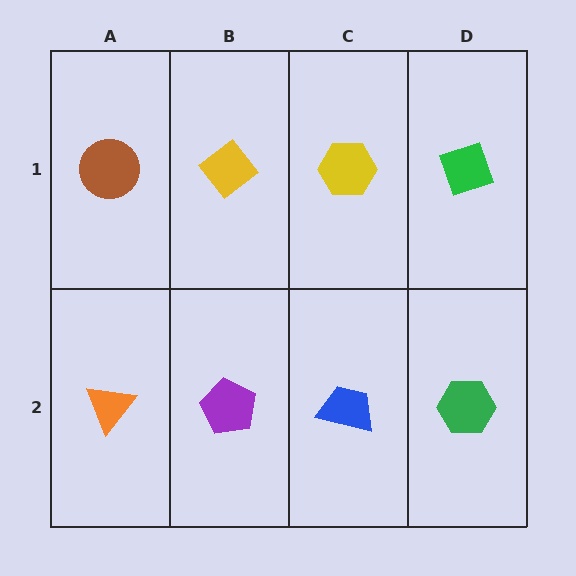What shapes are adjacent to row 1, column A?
An orange triangle (row 2, column A), a yellow diamond (row 1, column B).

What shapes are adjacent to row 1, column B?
A purple pentagon (row 2, column B), a brown circle (row 1, column A), a yellow hexagon (row 1, column C).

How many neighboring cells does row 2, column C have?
3.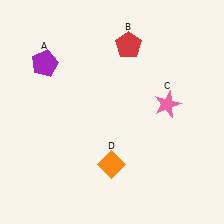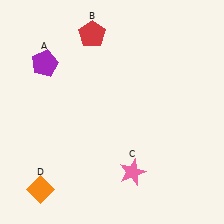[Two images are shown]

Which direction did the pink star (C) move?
The pink star (C) moved down.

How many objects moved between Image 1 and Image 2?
3 objects moved between the two images.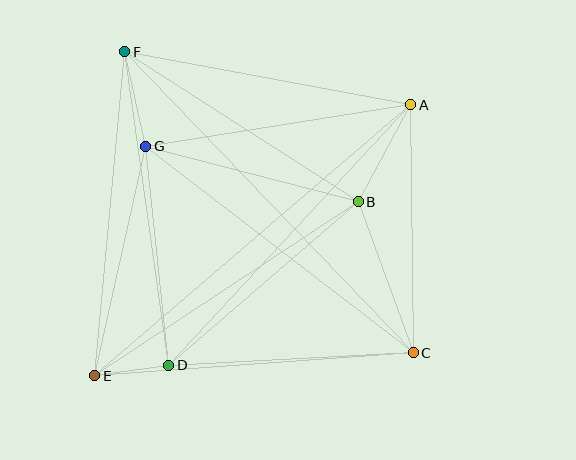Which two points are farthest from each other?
Points C and F are farthest from each other.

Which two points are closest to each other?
Points D and E are closest to each other.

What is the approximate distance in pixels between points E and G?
The distance between E and G is approximately 235 pixels.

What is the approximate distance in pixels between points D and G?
The distance between D and G is approximately 220 pixels.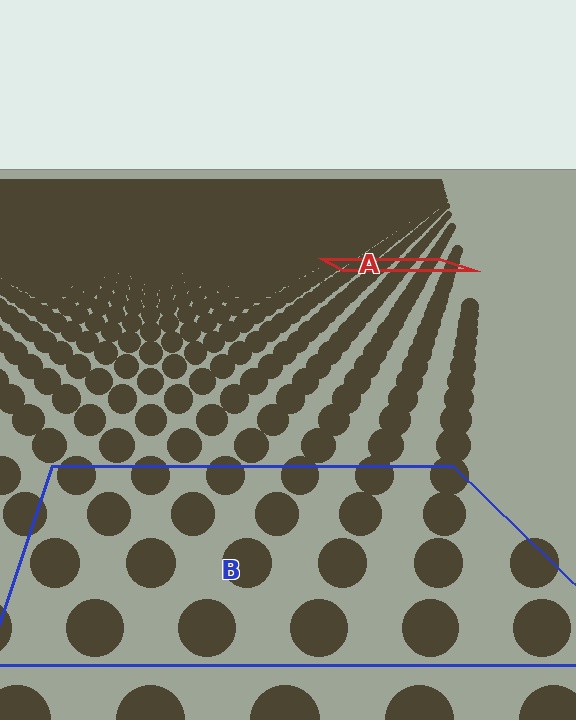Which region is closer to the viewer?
Region B is closer. The texture elements there are larger and more spread out.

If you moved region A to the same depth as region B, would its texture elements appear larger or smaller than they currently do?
They would appear larger. At a closer depth, the same texture elements are projected at a bigger on-screen size.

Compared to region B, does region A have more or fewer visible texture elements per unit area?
Region A has more texture elements per unit area — they are packed more densely because it is farther away.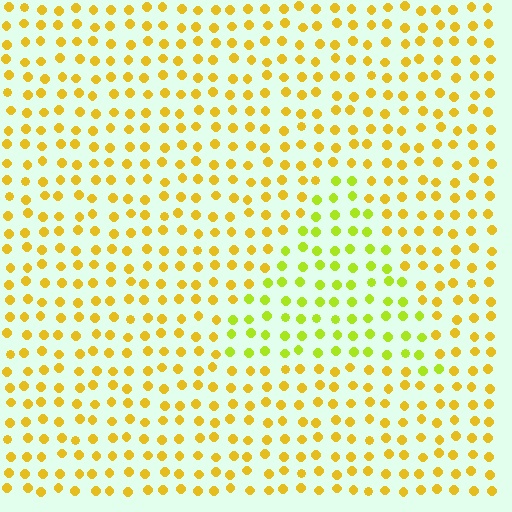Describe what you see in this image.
The image is filled with small yellow elements in a uniform arrangement. A triangle-shaped region is visible where the elements are tinted to a slightly different hue, forming a subtle color boundary.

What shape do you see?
I see a triangle.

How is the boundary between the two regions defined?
The boundary is defined purely by a slight shift in hue (about 32 degrees). Spacing, size, and orientation are identical on both sides.